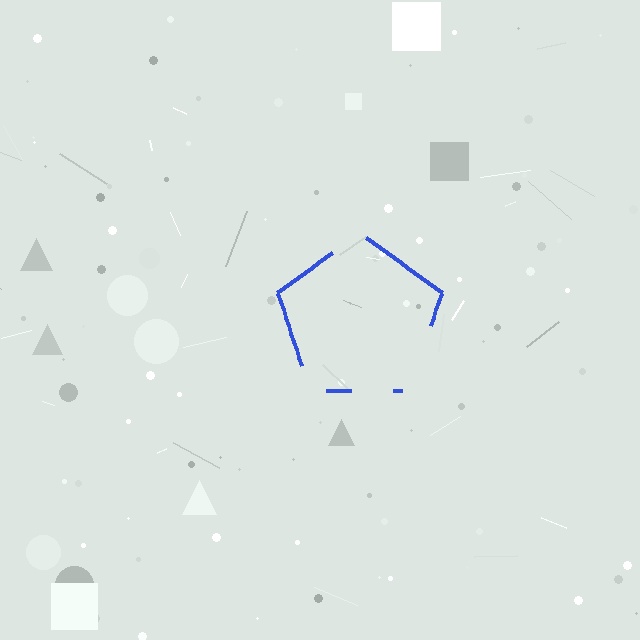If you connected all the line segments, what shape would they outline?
They would outline a pentagon.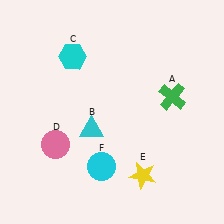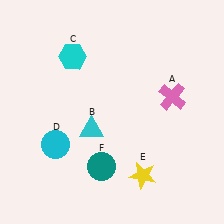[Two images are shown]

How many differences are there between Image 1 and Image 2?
There are 3 differences between the two images.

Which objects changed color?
A changed from green to pink. D changed from pink to cyan. F changed from cyan to teal.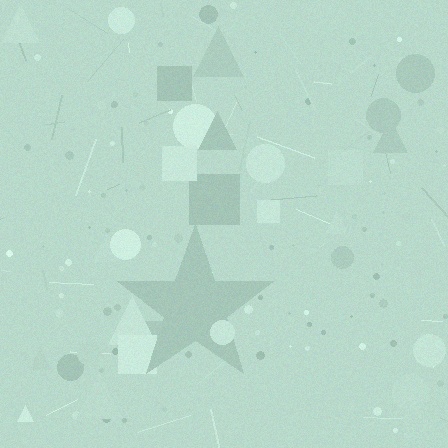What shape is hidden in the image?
A star is hidden in the image.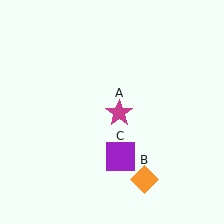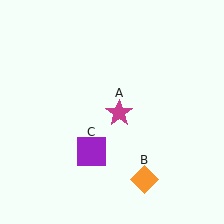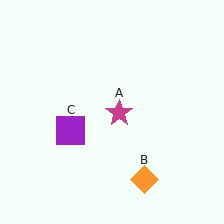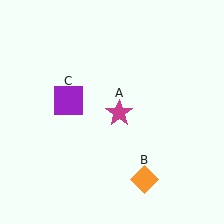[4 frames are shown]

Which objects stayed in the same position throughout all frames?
Magenta star (object A) and orange diamond (object B) remained stationary.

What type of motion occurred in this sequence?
The purple square (object C) rotated clockwise around the center of the scene.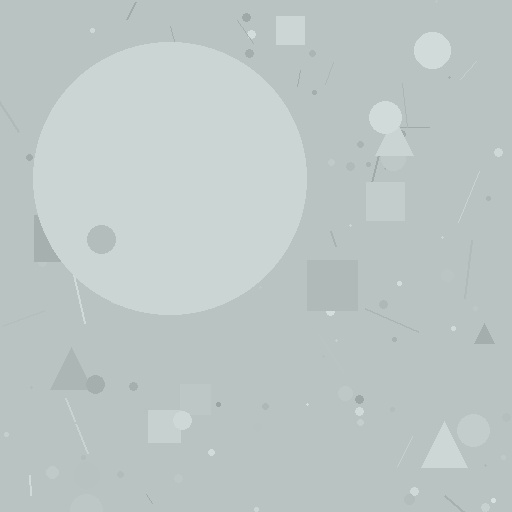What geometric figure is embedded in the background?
A circle is embedded in the background.